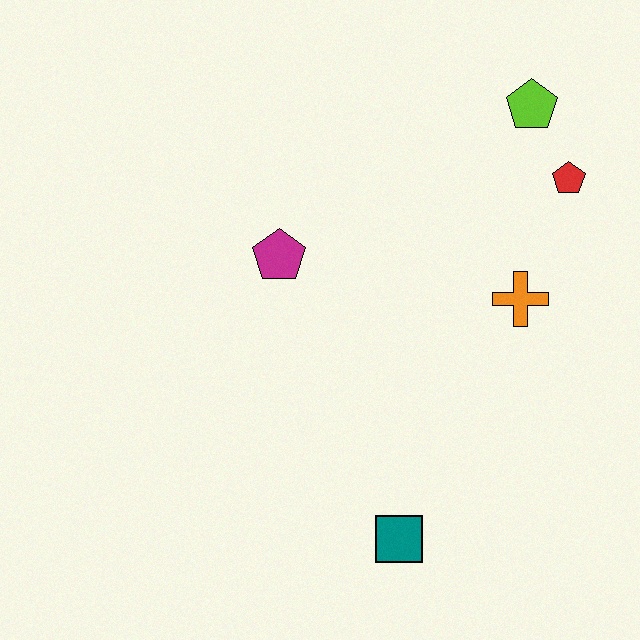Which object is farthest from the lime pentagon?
The teal square is farthest from the lime pentagon.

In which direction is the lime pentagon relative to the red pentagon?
The lime pentagon is above the red pentagon.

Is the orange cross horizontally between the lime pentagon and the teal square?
Yes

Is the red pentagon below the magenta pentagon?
No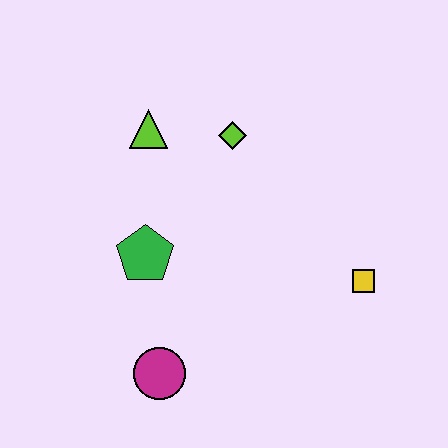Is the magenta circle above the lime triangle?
No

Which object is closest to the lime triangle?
The lime diamond is closest to the lime triangle.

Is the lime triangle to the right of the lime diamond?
No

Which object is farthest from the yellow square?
The lime triangle is farthest from the yellow square.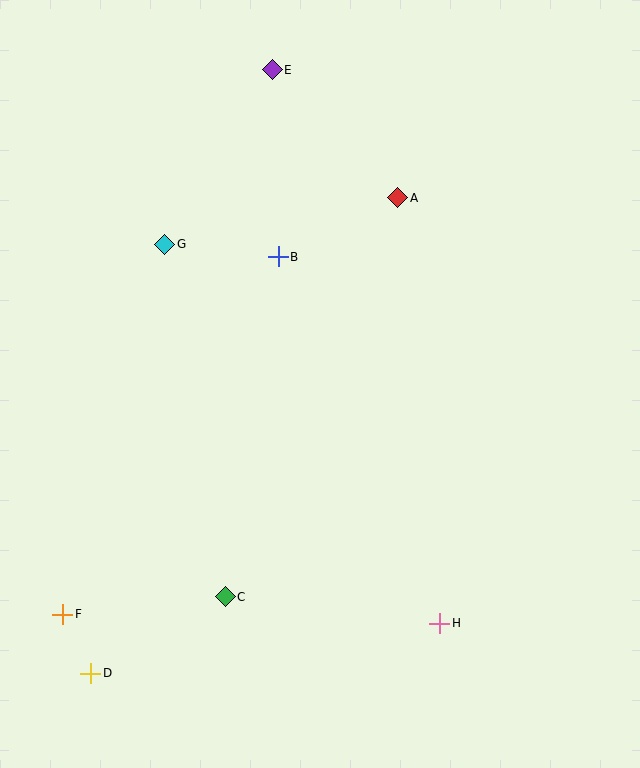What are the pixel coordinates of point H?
Point H is at (440, 623).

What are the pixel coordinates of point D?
Point D is at (91, 673).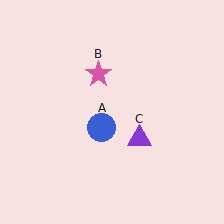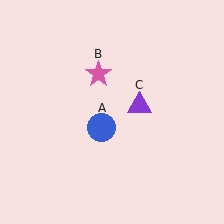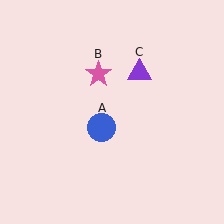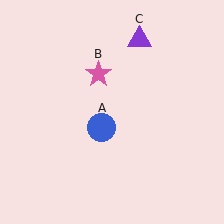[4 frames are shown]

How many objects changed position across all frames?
1 object changed position: purple triangle (object C).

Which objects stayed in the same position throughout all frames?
Blue circle (object A) and pink star (object B) remained stationary.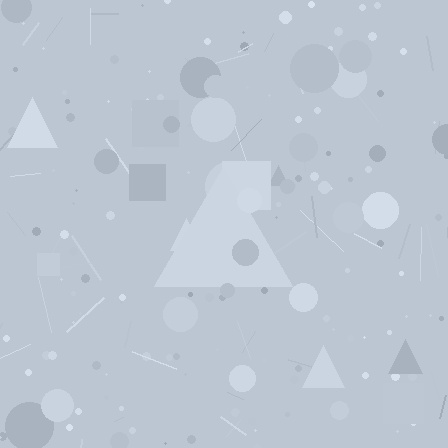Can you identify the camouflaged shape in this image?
The camouflaged shape is a triangle.